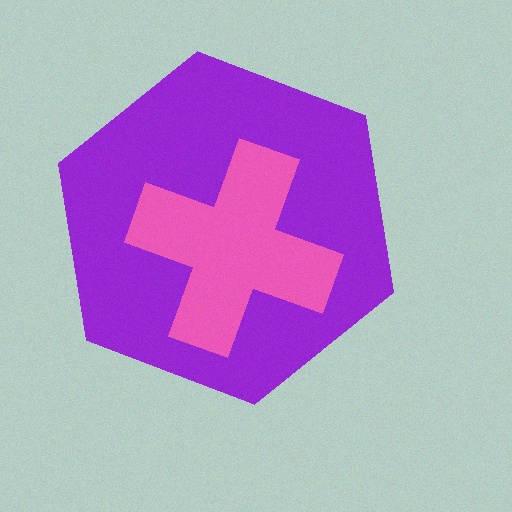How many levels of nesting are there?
2.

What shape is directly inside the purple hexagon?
The pink cross.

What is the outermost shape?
The purple hexagon.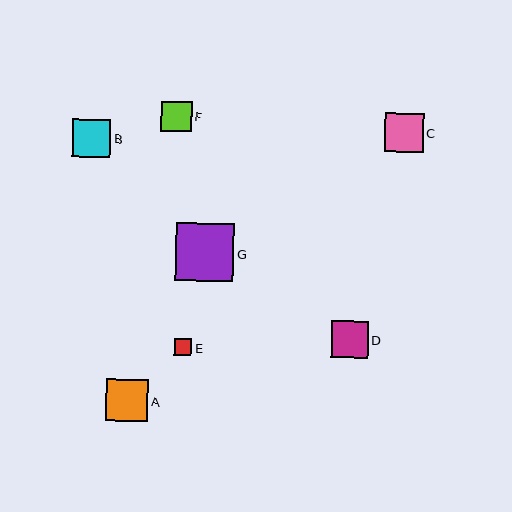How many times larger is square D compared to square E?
Square D is approximately 2.1 times the size of square E.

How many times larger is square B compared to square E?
Square B is approximately 2.2 times the size of square E.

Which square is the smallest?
Square E is the smallest with a size of approximately 17 pixels.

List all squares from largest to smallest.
From largest to smallest: G, A, C, B, D, F, E.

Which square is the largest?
Square G is the largest with a size of approximately 58 pixels.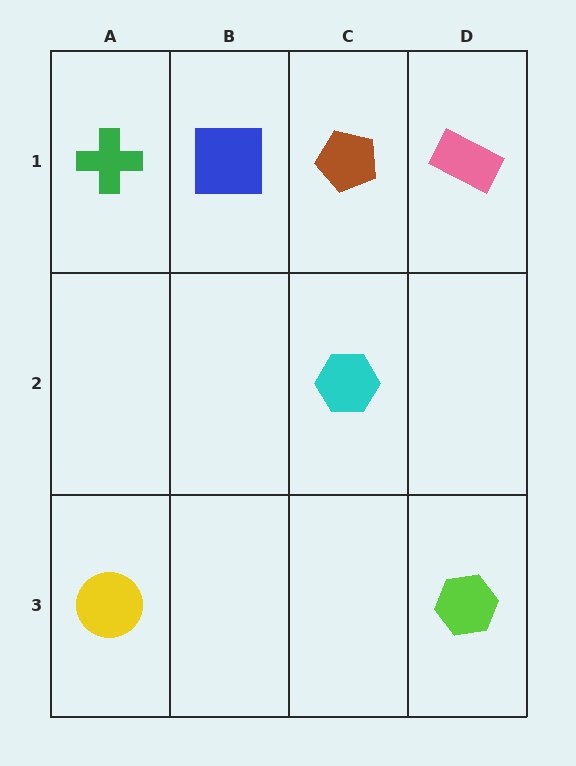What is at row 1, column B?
A blue square.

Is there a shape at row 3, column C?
No, that cell is empty.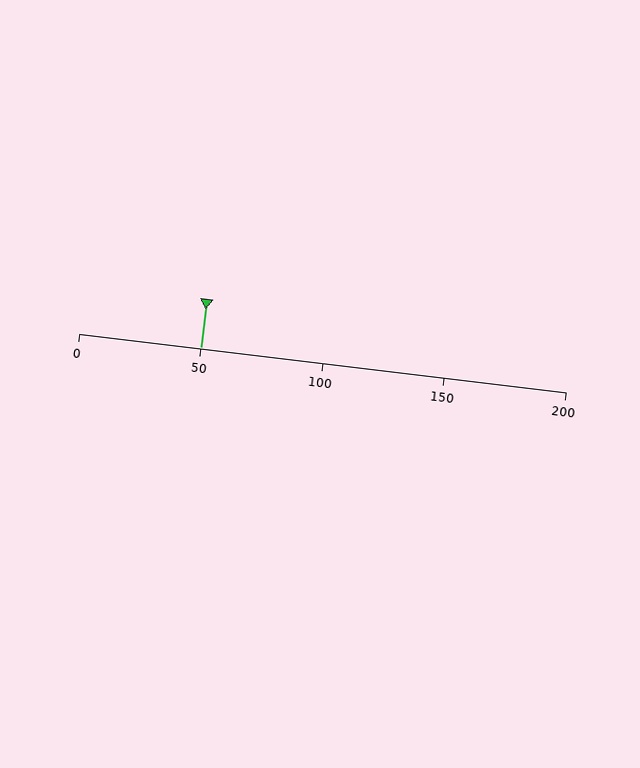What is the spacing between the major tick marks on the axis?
The major ticks are spaced 50 apart.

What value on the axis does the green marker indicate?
The marker indicates approximately 50.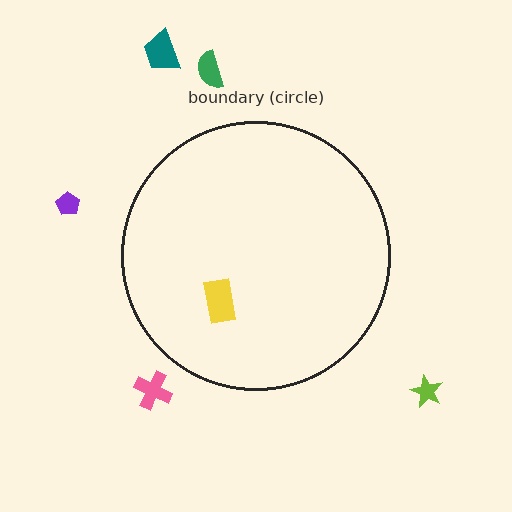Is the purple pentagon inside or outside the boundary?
Outside.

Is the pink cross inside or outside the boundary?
Outside.